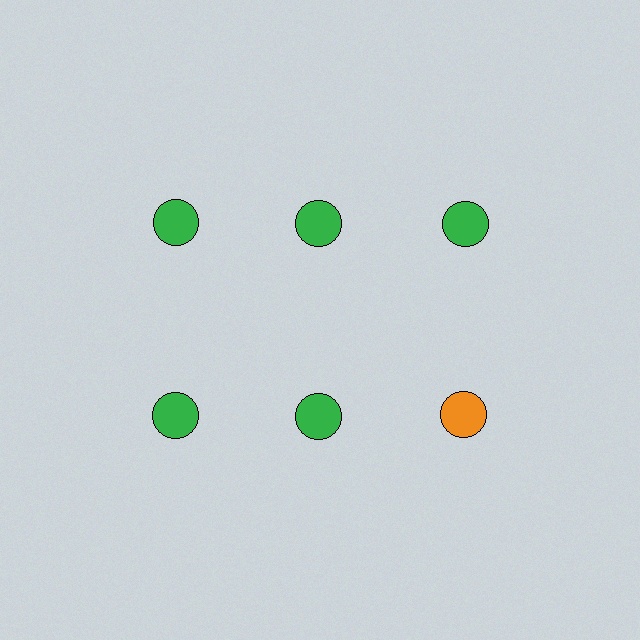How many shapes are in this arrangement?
There are 6 shapes arranged in a grid pattern.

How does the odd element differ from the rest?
It has a different color: orange instead of green.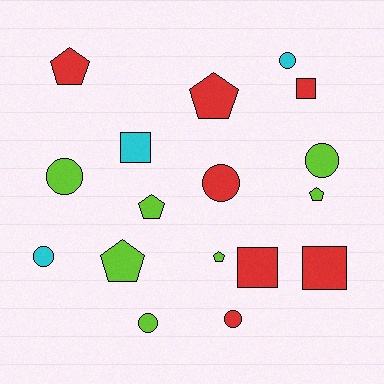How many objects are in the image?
There are 17 objects.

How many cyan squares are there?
There is 1 cyan square.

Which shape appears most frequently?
Circle, with 7 objects.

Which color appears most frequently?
Lime, with 7 objects.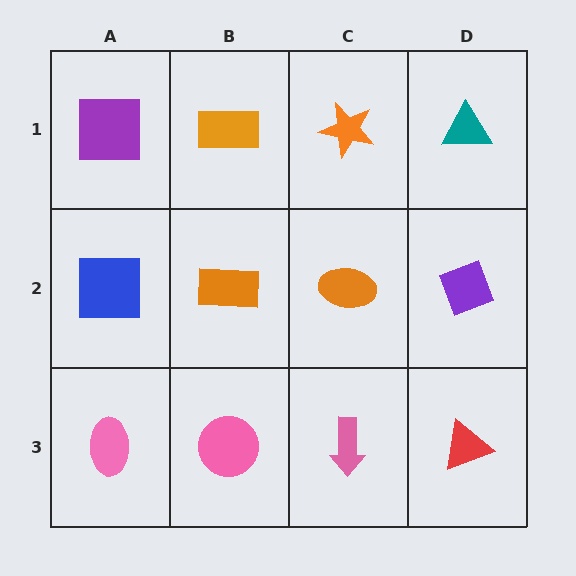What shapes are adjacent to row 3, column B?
An orange rectangle (row 2, column B), a pink ellipse (row 3, column A), a pink arrow (row 3, column C).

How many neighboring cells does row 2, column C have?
4.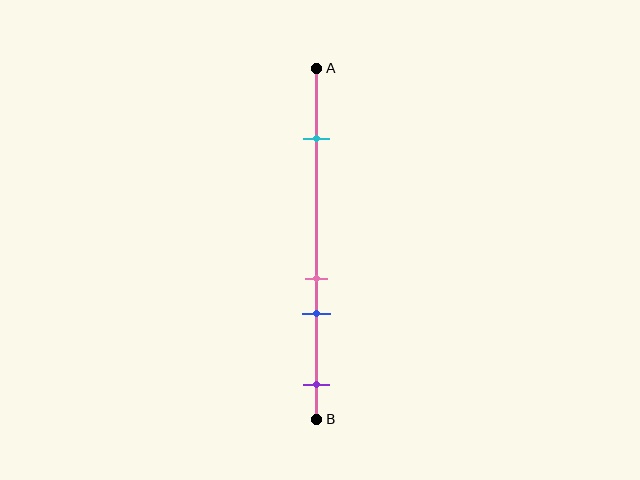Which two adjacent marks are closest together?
The pink and blue marks are the closest adjacent pair.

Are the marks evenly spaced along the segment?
No, the marks are not evenly spaced.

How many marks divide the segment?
There are 4 marks dividing the segment.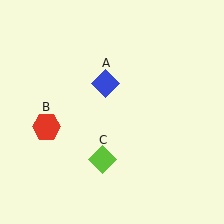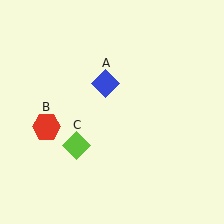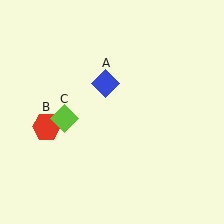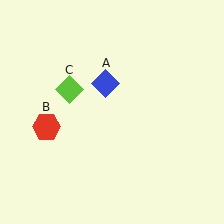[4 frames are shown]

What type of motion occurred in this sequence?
The lime diamond (object C) rotated clockwise around the center of the scene.